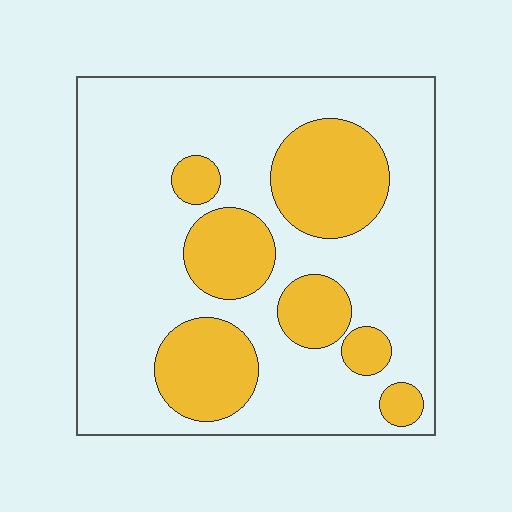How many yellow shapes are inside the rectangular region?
7.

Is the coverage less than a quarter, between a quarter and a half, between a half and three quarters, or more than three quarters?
Between a quarter and a half.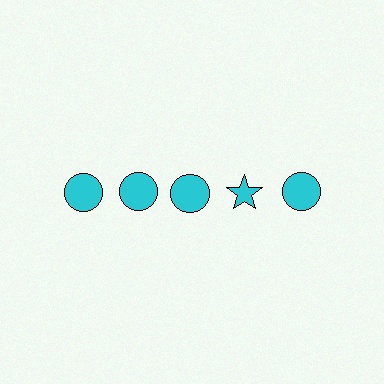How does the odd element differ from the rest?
It has a different shape: star instead of circle.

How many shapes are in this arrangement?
There are 5 shapes arranged in a grid pattern.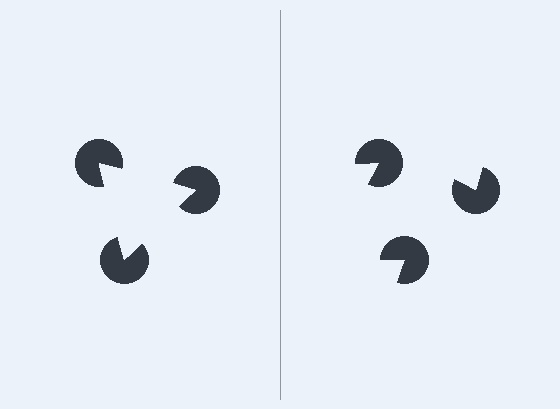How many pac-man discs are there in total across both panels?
6 — 3 on each side.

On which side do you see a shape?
An illusory triangle appears on the left side. On the right side the wedge cuts are rotated, so no coherent shape forms.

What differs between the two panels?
The pac-man discs are positioned identically on both sides; only the wedge orientations differ. On the left they align to a triangle; on the right they are misaligned.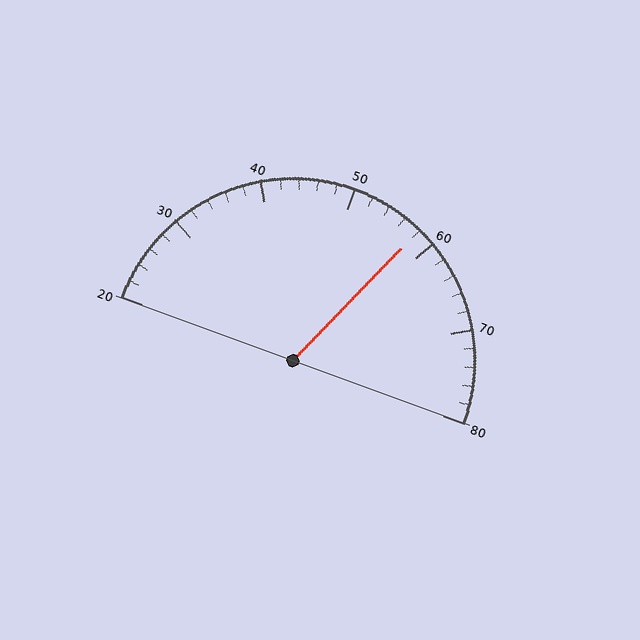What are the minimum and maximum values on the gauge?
The gauge ranges from 20 to 80.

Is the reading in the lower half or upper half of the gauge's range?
The reading is in the upper half of the range (20 to 80).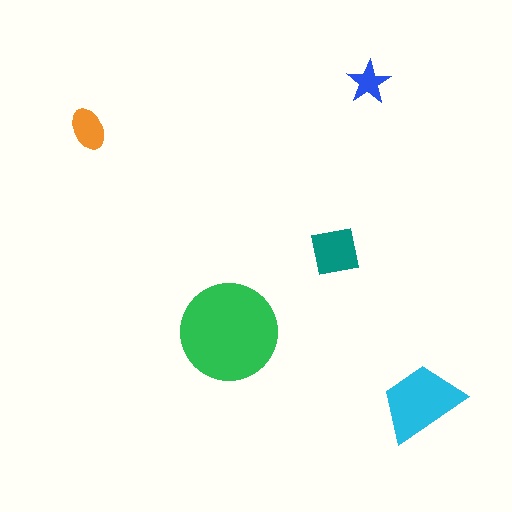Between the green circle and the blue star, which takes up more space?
The green circle.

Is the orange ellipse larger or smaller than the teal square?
Smaller.